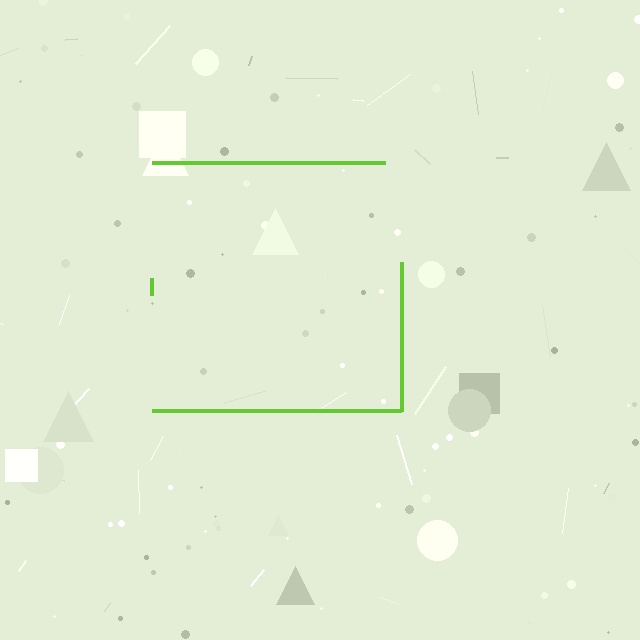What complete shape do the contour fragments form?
The contour fragments form a square.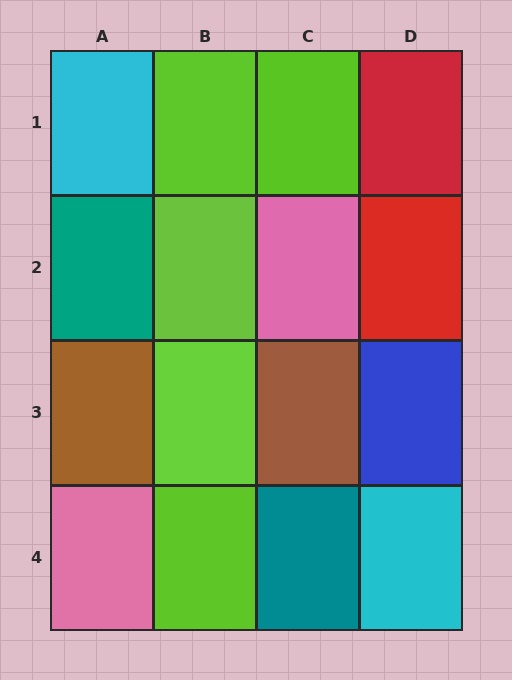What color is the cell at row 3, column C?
Brown.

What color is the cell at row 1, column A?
Cyan.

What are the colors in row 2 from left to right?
Teal, lime, pink, red.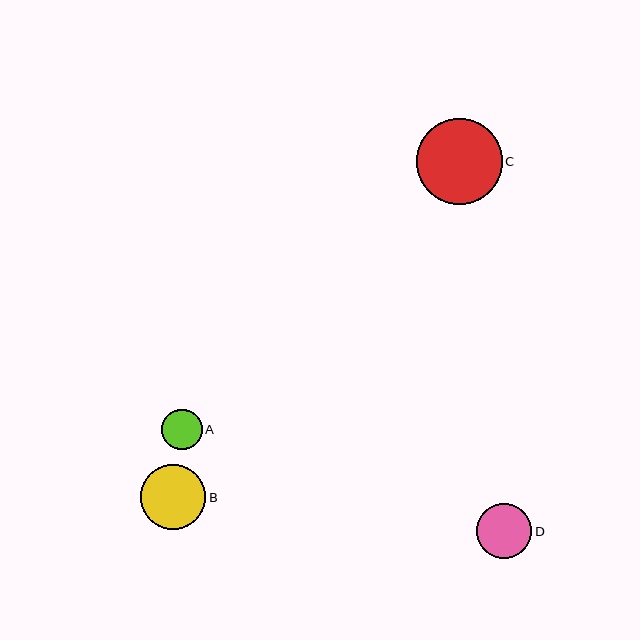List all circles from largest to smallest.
From largest to smallest: C, B, D, A.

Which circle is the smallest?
Circle A is the smallest with a size of approximately 41 pixels.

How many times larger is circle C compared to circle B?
Circle C is approximately 1.3 times the size of circle B.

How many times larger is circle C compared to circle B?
Circle C is approximately 1.3 times the size of circle B.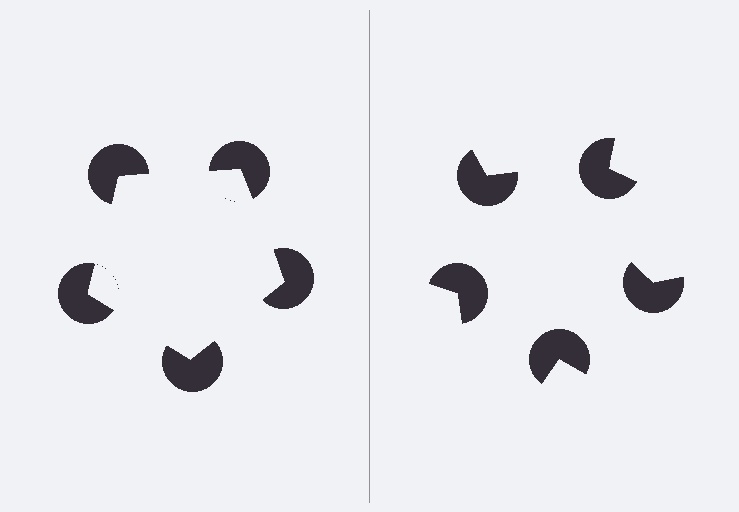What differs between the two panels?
The pac-man discs are positioned identically on both sides; only the wedge orientations differ. On the left they align to a pentagon; on the right they are misaligned.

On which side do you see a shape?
An illusory pentagon appears on the left side. On the right side the wedge cuts are rotated, so no coherent shape forms.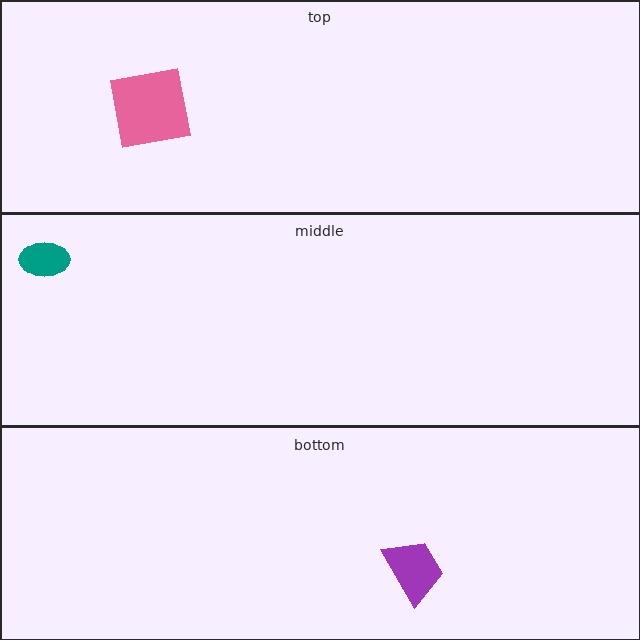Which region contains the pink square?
The top region.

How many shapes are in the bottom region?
1.